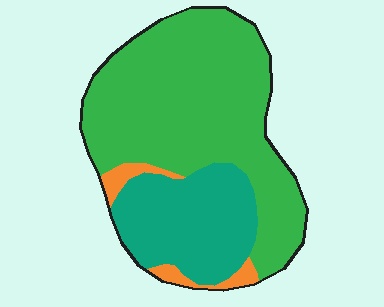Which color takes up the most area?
Green, at roughly 65%.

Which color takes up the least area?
Orange, at roughly 5%.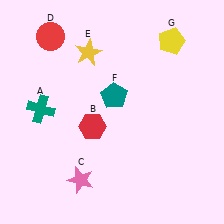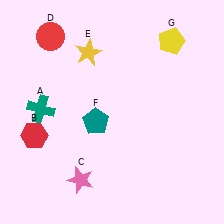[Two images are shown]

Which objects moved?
The objects that moved are: the red hexagon (B), the teal pentagon (F).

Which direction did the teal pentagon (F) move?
The teal pentagon (F) moved down.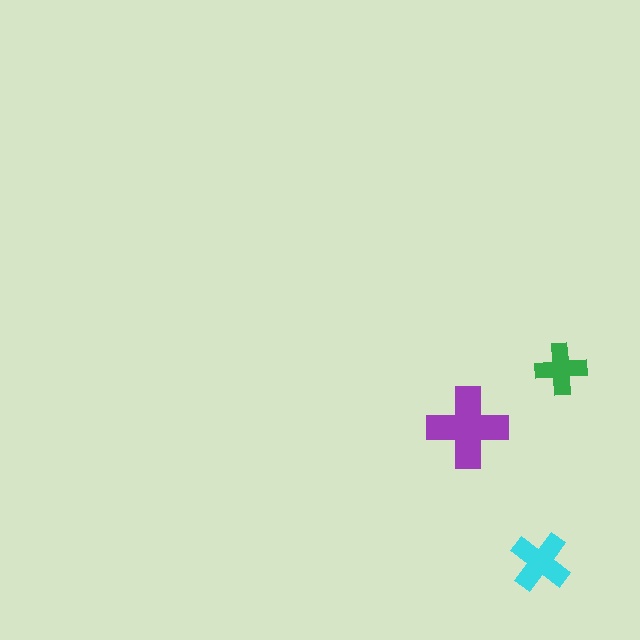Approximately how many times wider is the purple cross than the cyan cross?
About 1.5 times wider.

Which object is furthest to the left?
The purple cross is leftmost.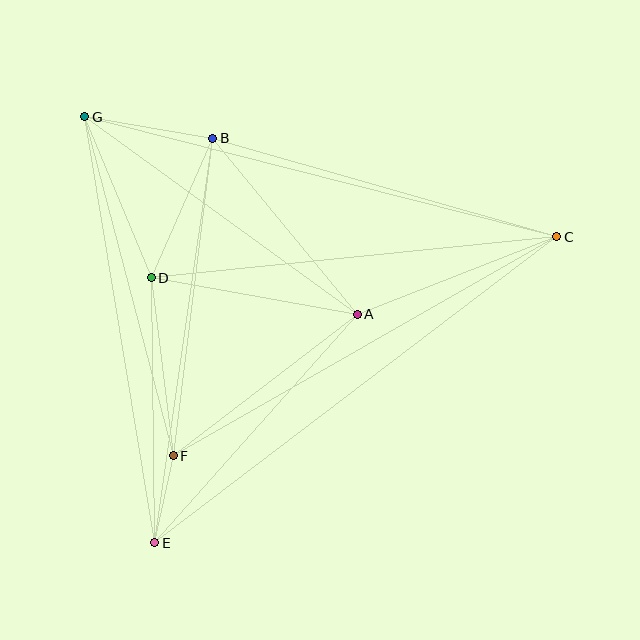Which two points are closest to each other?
Points E and F are closest to each other.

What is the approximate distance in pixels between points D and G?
The distance between D and G is approximately 174 pixels.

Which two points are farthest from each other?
Points C and E are farthest from each other.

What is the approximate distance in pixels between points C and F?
The distance between C and F is approximately 441 pixels.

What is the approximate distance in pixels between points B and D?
The distance between B and D is approximately 153 pixels.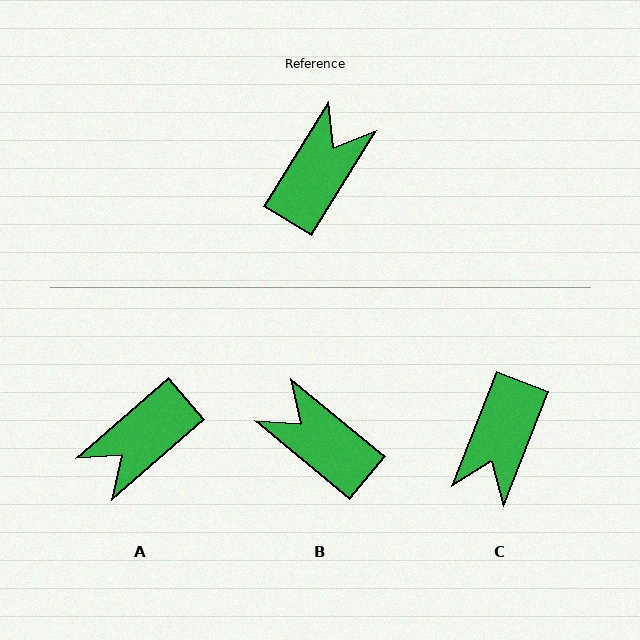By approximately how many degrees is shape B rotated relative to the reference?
Approximately 82 degrees counter-clockwise.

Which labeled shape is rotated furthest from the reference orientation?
C, about 169 degrees away.